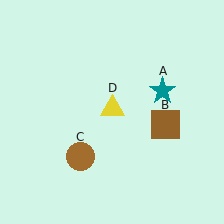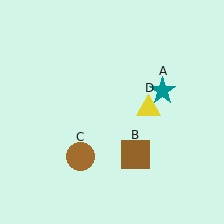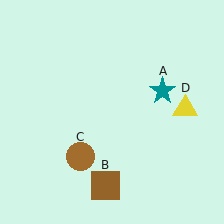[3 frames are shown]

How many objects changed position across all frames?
2 objects changed position: brown square (object B), yellow triangle (object D).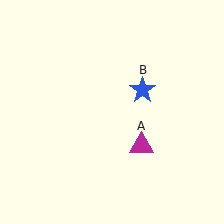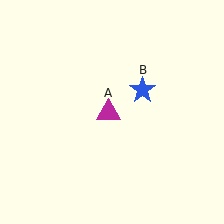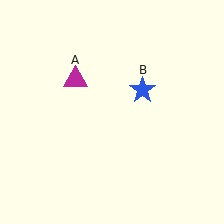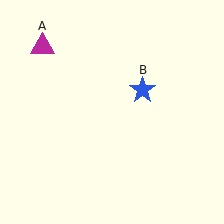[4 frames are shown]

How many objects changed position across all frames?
1 object changed position: magenta triangle (object A).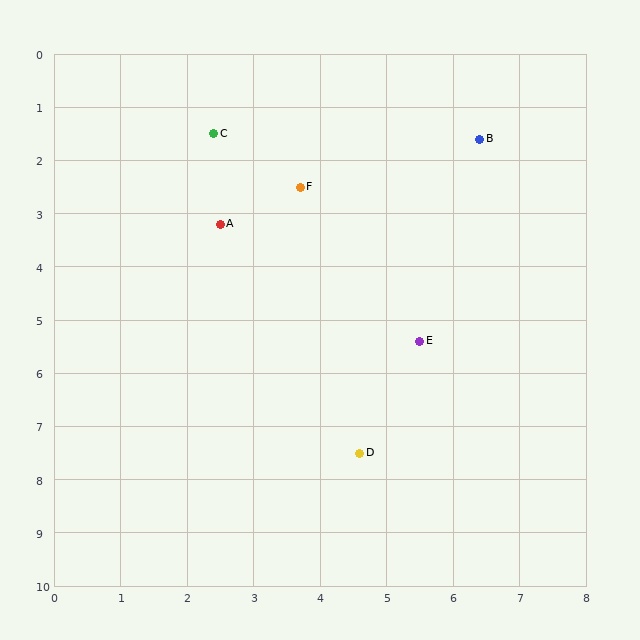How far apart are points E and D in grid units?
Points E and D are about 2.3 grid units apart.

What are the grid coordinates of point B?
Point B is at approximately (6.4, 1.6).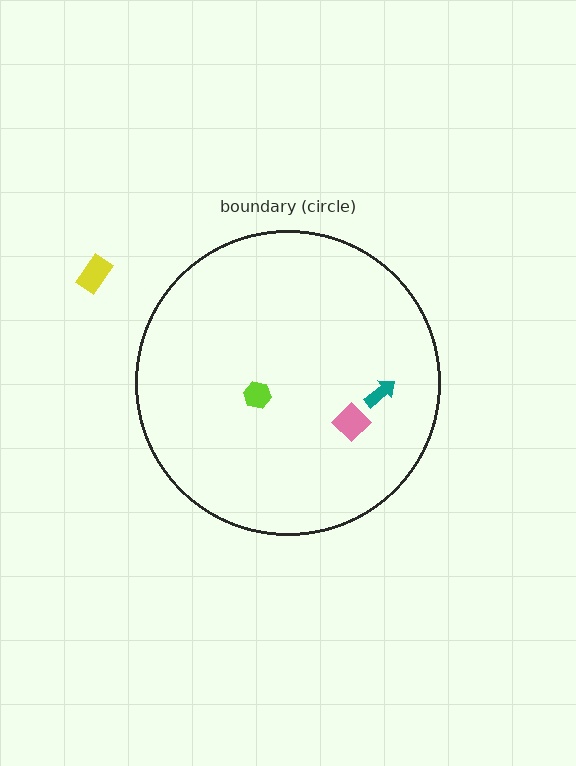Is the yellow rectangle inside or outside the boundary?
Outside.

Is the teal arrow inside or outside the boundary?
Inside.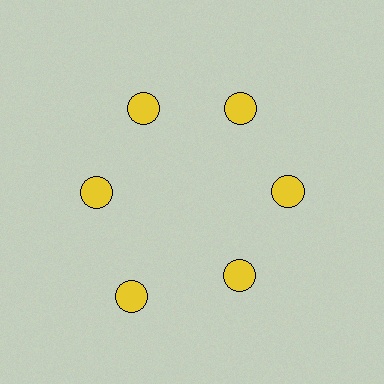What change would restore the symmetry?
The symmetry would be restored by moving it inward, back onto the ring so that all 6 circles sit at equal angles and equal distance from the center.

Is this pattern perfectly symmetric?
No. The 6 yellow circles are arranged in a ring, but one element near the 7 o'clock position is pushed outward from the center, breaking the 6-fold rotational symmetry.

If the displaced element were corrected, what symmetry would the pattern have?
It would have 6-fold rotational symmetry — the pattern would map onto itself every 60 degrees.